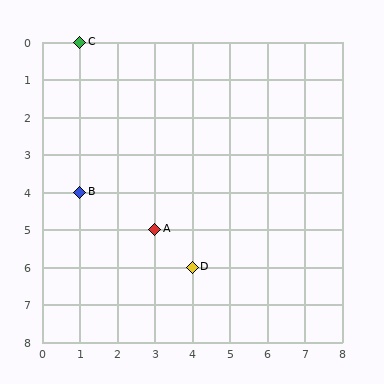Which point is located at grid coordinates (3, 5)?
Point A is at (3, 5).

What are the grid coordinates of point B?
Point B is at grid coordinates (1, 4).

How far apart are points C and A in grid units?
Points C and A are 2 columns and 5 rows apart (about 5.4 grid units diagonally).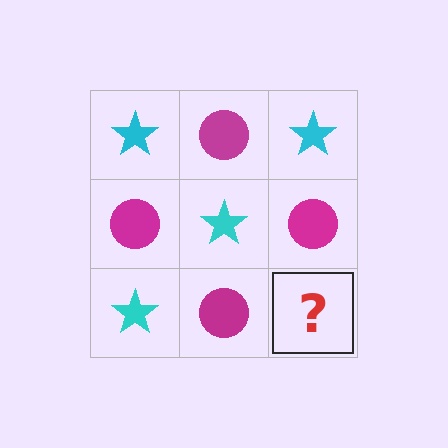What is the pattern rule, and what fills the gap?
The rule is that it alternates cyan star and magenta circle in a checkerboard pattern. The gap should be filled with a cyan star.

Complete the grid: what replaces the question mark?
The question mark should be replaced with a cyan star.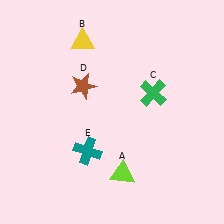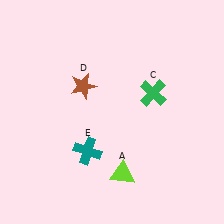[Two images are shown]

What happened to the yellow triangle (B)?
The yellow triangle (B) was removed in Image 2. It was in the top-left area of Image 1.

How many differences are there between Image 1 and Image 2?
There is 1 difference between the two images.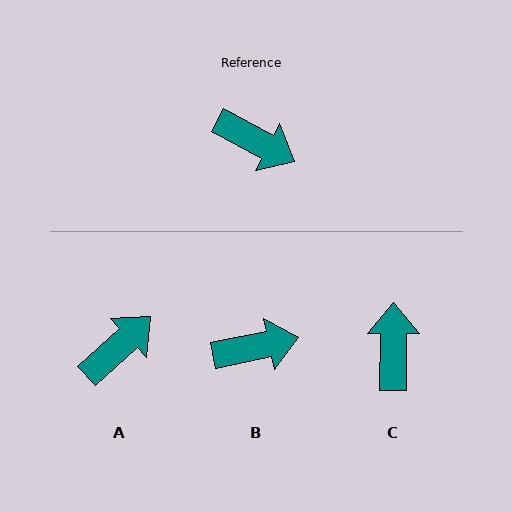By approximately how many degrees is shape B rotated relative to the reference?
Approximately 39 degrees counter-clockwise.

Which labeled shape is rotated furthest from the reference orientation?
C, about 117 degrees away.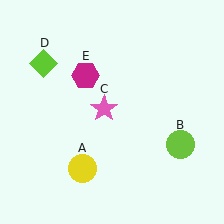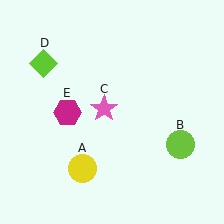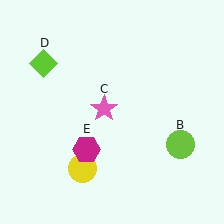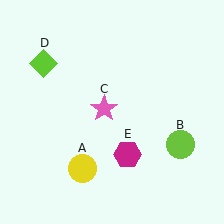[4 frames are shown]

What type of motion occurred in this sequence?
The magenta hexagon (object E) rotated counterclockwise around the center of the scene.